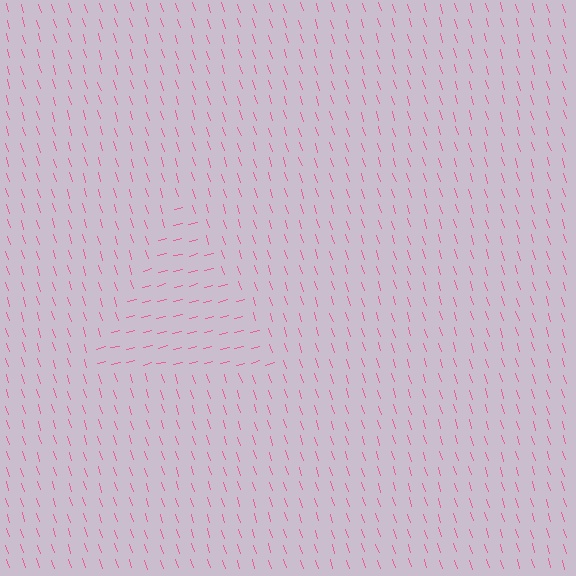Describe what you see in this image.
The image is filled with small pink line segments. A triangle region in the image has lines oriented differently from the surrounding lines, creating a visible texture boundary.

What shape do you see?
I see a triangle.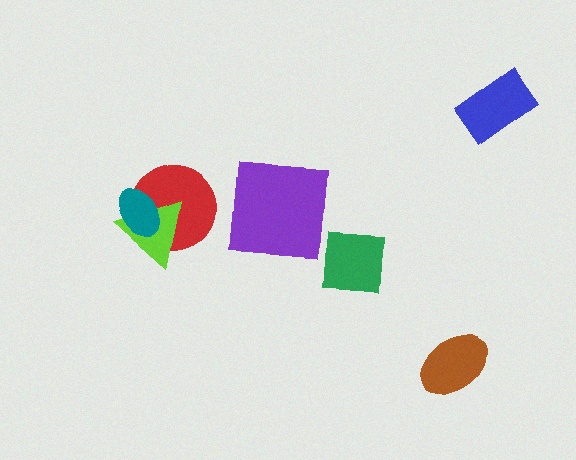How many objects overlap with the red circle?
2 objects overlap with the red circle.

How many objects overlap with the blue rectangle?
0 objects overlap with the blue rectangle.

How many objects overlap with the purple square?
0 objects overlap with the purple square.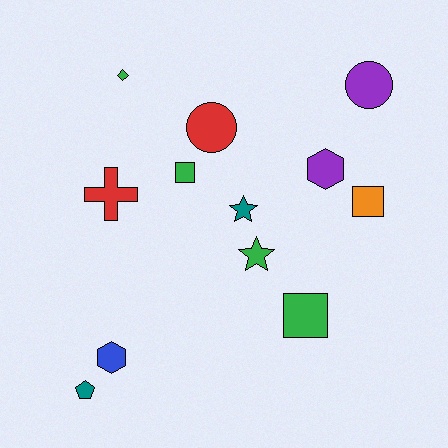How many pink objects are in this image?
There are no pink objects.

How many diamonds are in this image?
There is 1 diamond.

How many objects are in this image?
There are 12 objects.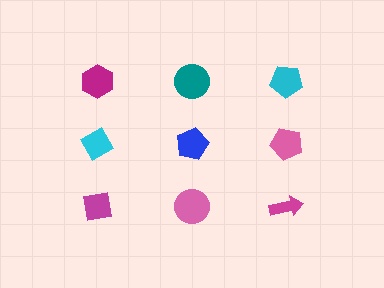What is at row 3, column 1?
A magenta square.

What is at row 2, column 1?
A cyan diamond.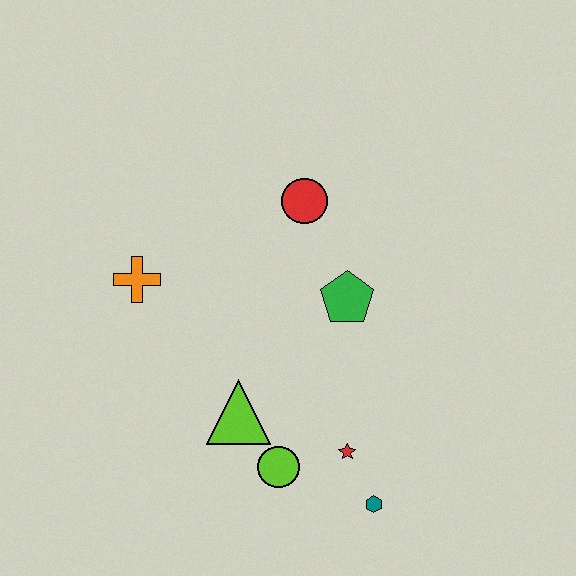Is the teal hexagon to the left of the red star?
No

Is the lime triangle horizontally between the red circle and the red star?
No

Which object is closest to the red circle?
The green pentagon is closest to the red circle.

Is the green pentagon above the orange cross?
No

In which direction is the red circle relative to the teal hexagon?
The red circle is above the teal hexagon.